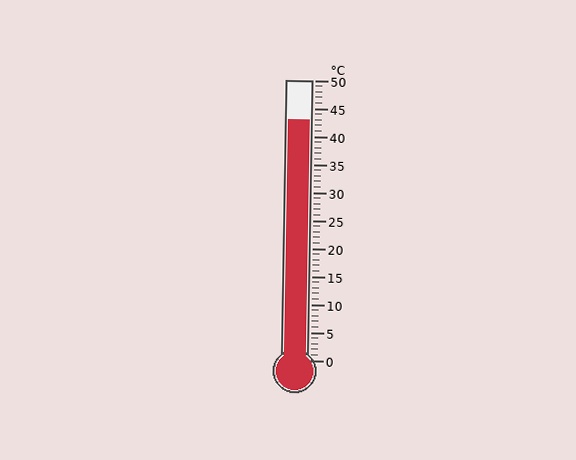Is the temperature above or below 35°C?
The temperature is above 35°C.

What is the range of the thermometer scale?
The thermometer scale ranges from 0°C to 50°C.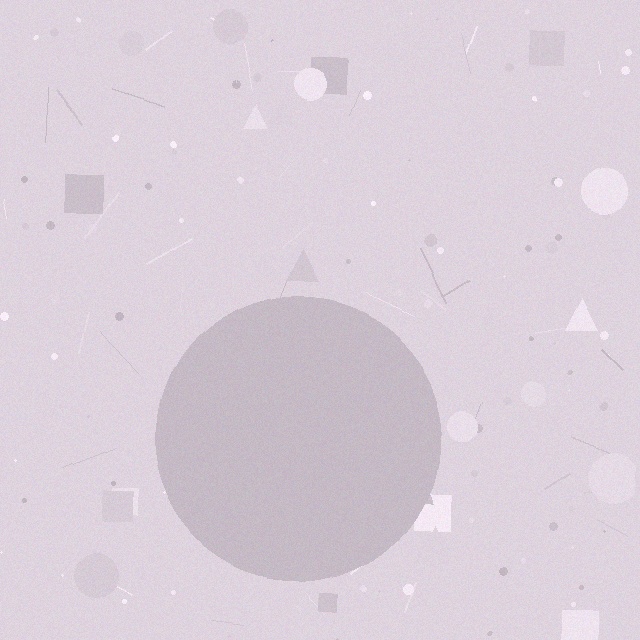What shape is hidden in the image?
A circle is hidden in the image.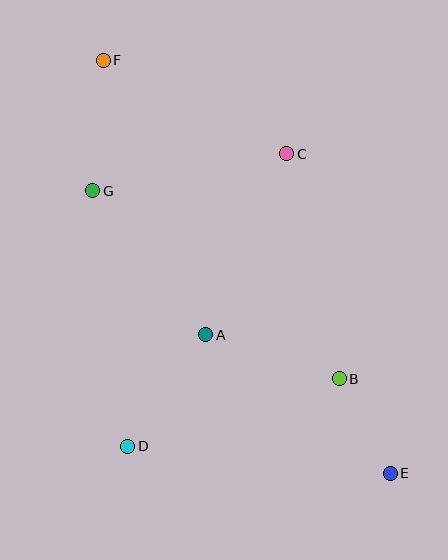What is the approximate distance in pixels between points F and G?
The distance between F and G is approximately 131 pixels.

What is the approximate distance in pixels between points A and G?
The distance between A and G is approximately 183 pixels.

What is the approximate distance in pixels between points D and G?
The distance between D and G is approximately 258 pixels.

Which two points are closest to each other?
Points B and E are closest to each other.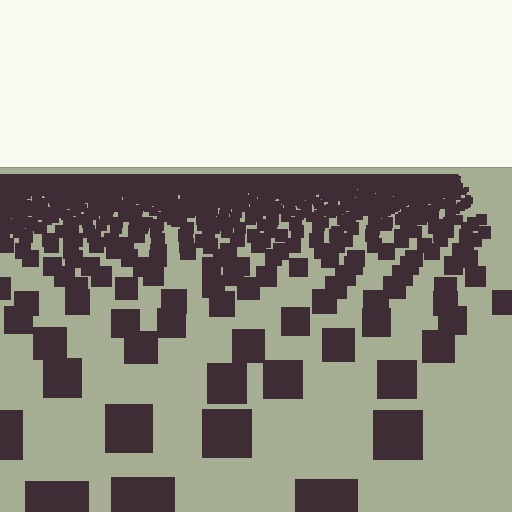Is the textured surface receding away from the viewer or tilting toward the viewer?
The surface is receding away from the viewer. Texture elements get smaller and denser toward the top.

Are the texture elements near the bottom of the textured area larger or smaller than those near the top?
Larger. Near the bottom, elements are closer to the viewer and appear at a bigger on-screen size.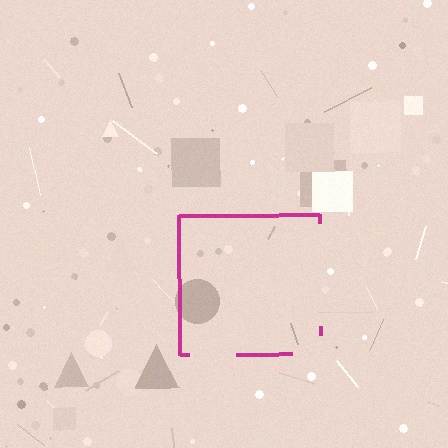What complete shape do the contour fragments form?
The contour fragments form a square.